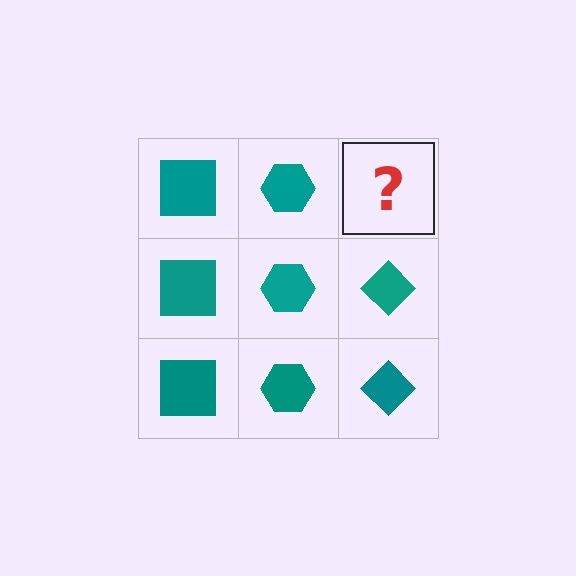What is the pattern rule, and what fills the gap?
The rule is that each column has a consistent shape. The gap should be filled with a teal diamond.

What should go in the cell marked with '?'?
The missing cell should contain a teal diamond.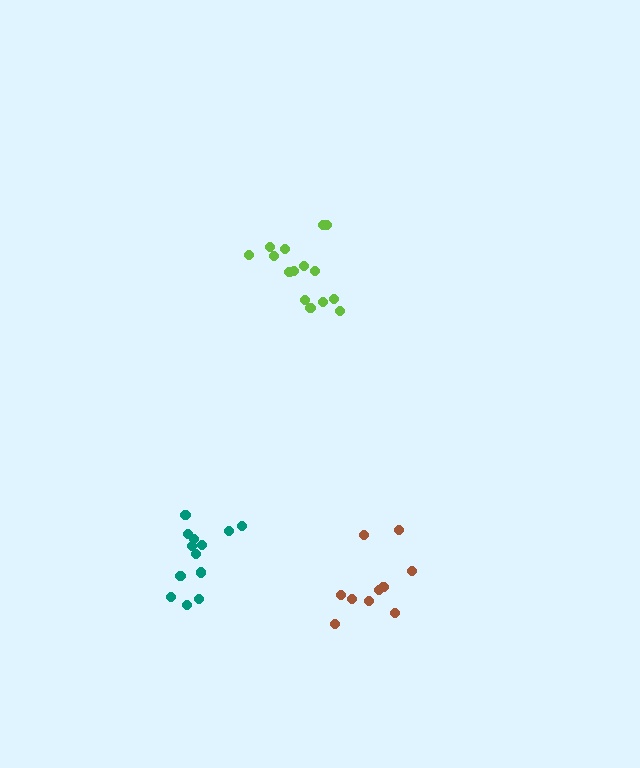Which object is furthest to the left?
The teal cluster is leftmost.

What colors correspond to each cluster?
The clusters are colored: brown, lime, teal.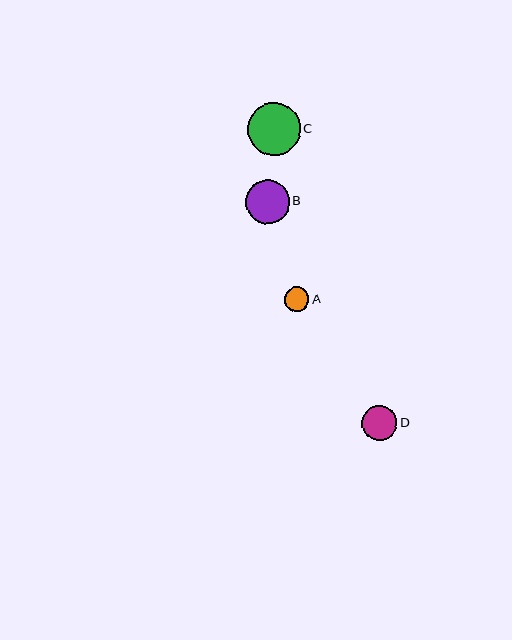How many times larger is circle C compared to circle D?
Circle C is approximately 1.5 times the size of circle D.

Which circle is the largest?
Circle C is the largest with a size of approximately 53 pixels.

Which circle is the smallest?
Circle A is the smallest with a size of approximately 24 pixels.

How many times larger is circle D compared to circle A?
Circle D is approximately 1.4 times the size of circle A.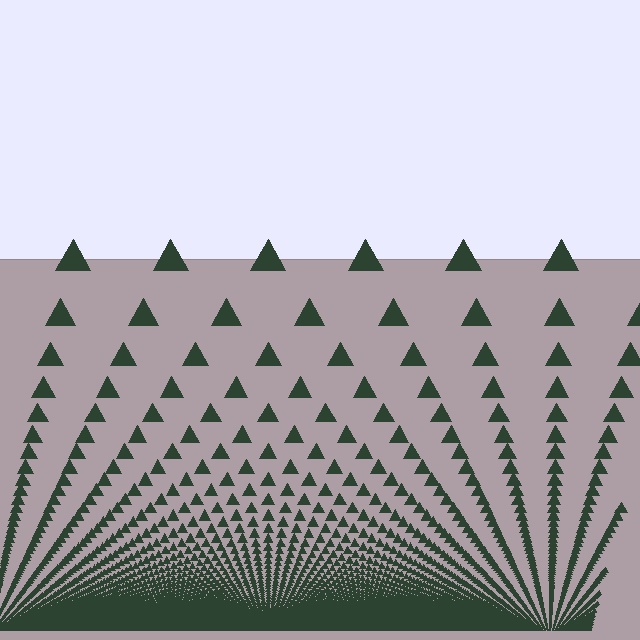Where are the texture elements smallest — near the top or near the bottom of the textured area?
Near the bottom.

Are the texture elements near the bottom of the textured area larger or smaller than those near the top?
Smaller. The gradient is inverted — elements near the bottom are smaller and denser.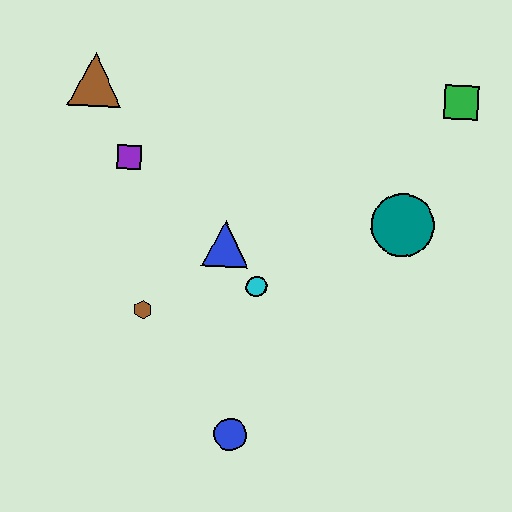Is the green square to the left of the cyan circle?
No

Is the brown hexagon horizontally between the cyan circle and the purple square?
Yes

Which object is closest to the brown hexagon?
The blue triangle is closest to the brown hexagon.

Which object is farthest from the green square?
The blue circle is farthest from the green square.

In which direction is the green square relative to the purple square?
The green square is to the right of the purple square.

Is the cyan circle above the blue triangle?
No